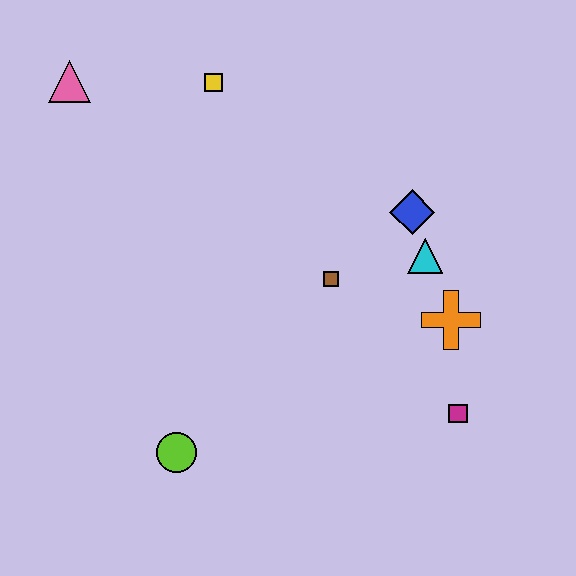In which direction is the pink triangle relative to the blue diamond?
The pink triangle is to the left of the blue diamond.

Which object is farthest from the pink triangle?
The magenta square is farthest from the pink triangle.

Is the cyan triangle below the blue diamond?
Yes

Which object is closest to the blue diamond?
The cyan triangle is closest to the blue diamond.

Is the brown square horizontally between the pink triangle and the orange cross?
Yes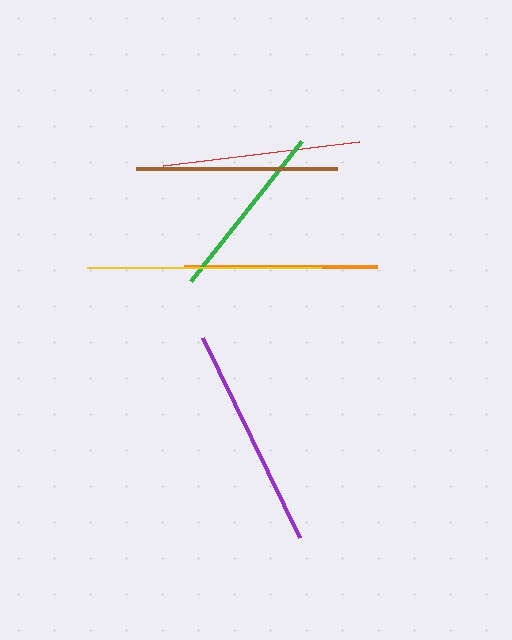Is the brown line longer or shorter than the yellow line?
The yellow line is longer than the brown line.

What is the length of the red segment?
The red segment is approximately 197 pixels long.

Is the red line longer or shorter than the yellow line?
The yellow line is longer than the red line.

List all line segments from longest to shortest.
From longest to shortest: yellow, purple, brown, red, orange, green.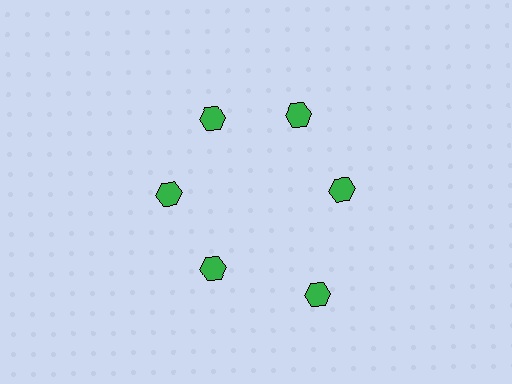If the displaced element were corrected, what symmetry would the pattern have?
It would have 6-fold rotational symmetry — the pattern would map onto itself every 60 degrees.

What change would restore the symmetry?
The symmetry would be restored by moving it inward, back onto the ring so that all 6 hexagons sit at equal angles and equal distance from the center.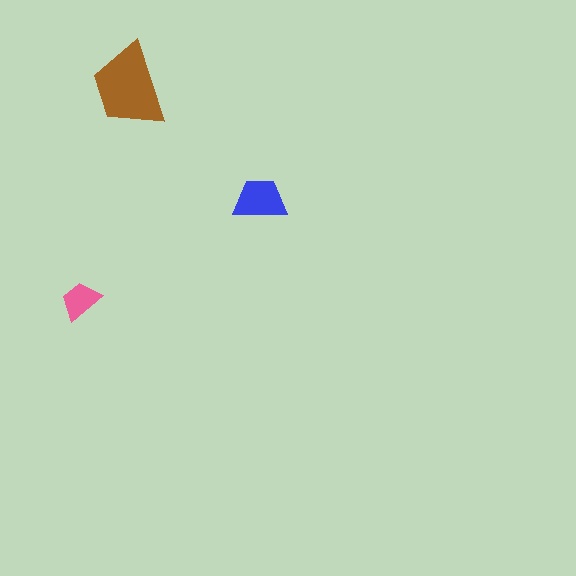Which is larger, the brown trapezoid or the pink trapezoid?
The brown one.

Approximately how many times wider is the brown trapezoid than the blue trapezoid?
About 1.5 times wider.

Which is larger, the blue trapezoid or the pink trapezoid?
The blue one.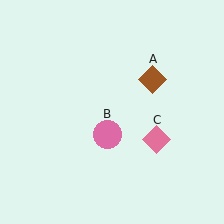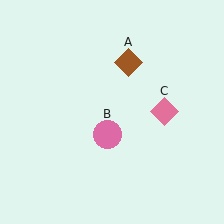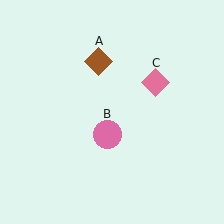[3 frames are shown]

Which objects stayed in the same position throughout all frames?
Pink circle (object B) remained stationary.